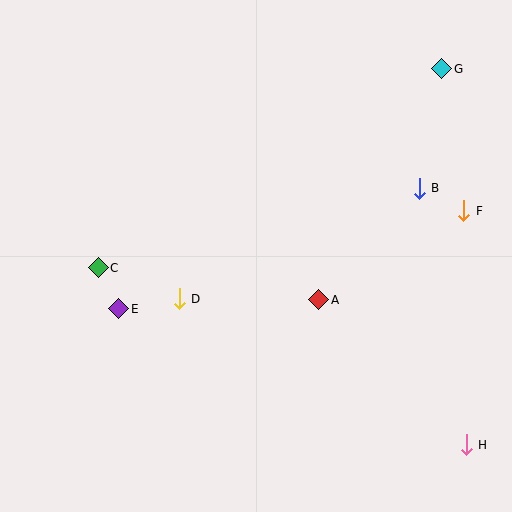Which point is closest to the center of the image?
Point A at (319, 300) is closest to the center.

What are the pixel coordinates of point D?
Point D is at (179, 299).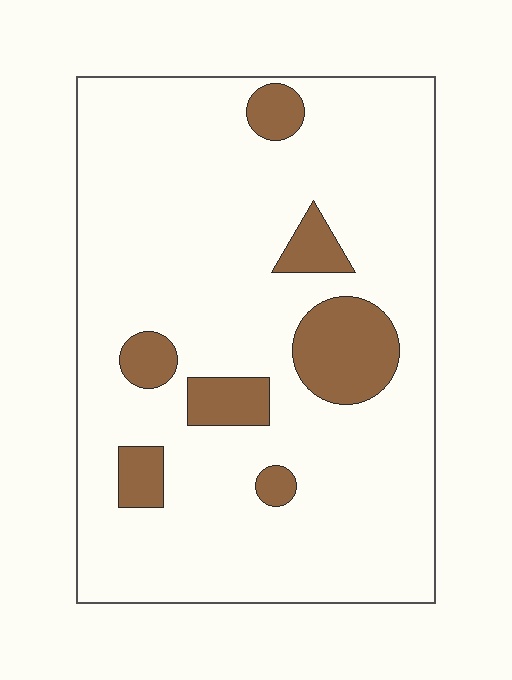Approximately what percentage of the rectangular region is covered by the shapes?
Approximately 15%.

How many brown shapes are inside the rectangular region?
7.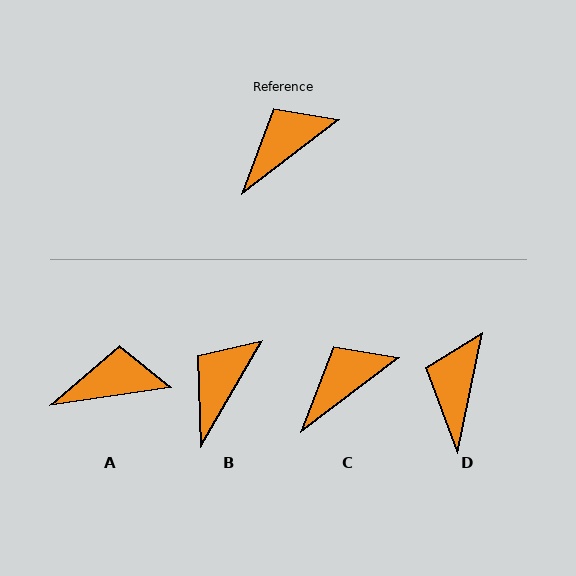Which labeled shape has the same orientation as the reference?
C.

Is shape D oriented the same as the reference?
No, it is off by about 41 degrees.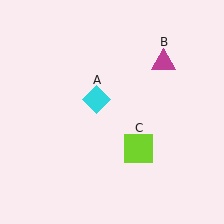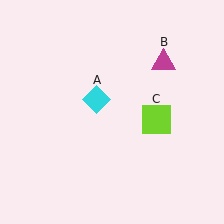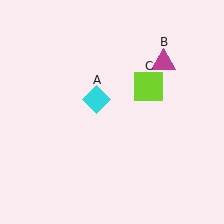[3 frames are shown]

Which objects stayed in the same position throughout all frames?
Cyan diamond (object A) and magenta triangle (object B) remained stationary.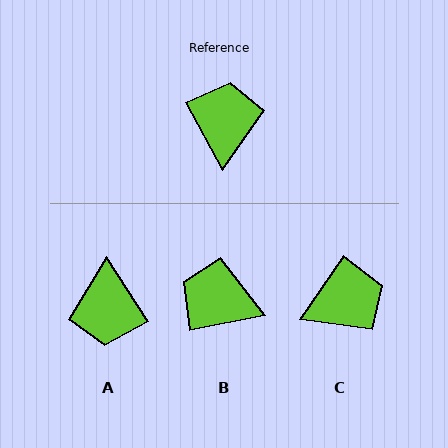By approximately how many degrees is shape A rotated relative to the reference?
Approximately 176 degrees clockwise.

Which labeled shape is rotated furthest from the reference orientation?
A, about 176 degrees away.